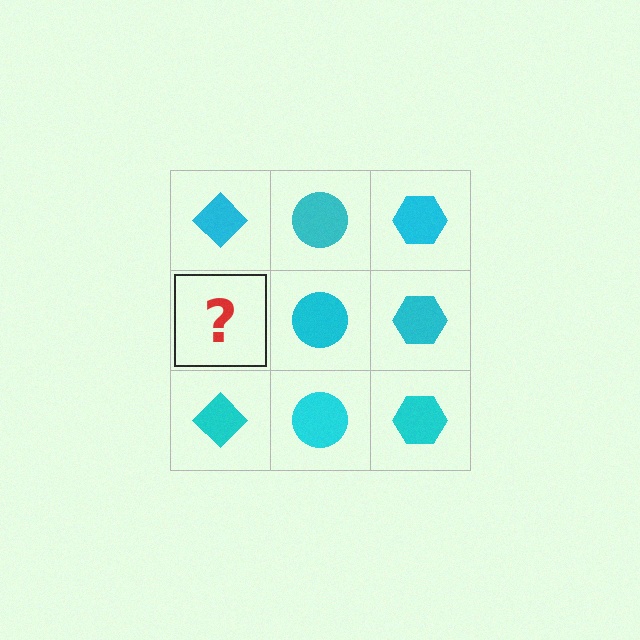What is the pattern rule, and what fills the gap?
The rule is that each column has a consistent shape. The gap should be filled with a cyan diamond.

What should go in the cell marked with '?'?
The missing cell should contain a cyan diamond.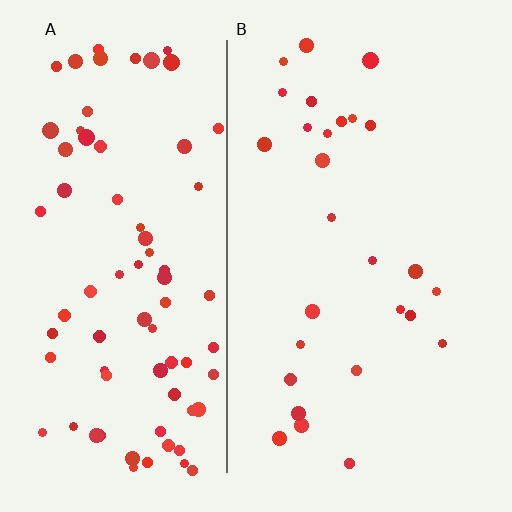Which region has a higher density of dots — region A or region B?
A (the left).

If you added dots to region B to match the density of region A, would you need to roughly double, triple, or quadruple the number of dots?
Approximately triple.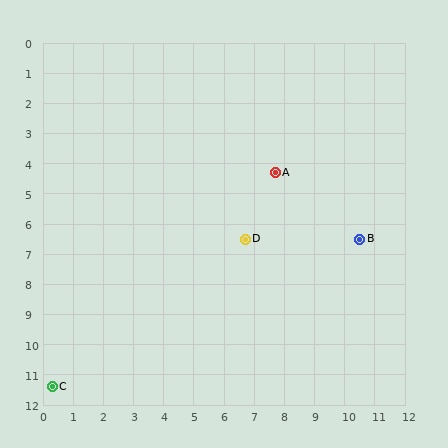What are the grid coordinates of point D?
Point D is at approximately (6.7, 6.5).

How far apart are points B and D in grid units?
Points B and D are about 3.8 grid units apart.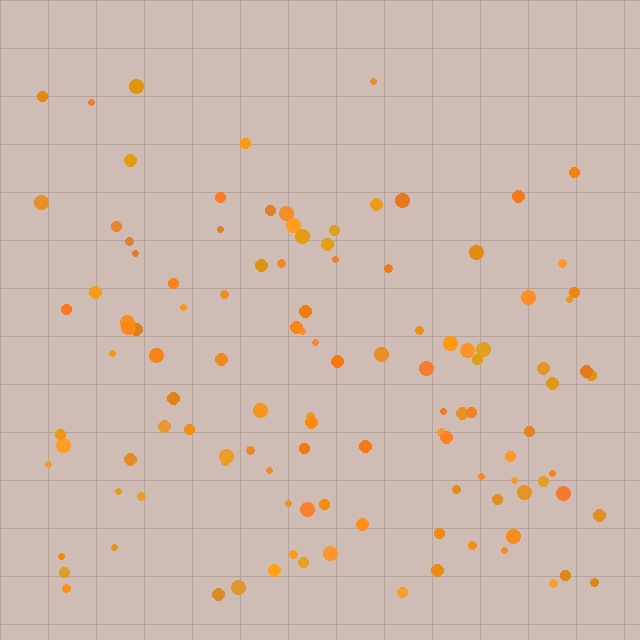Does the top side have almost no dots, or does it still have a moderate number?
Still a moderate number, just noticeably fewer than the bottom.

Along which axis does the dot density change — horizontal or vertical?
Vertical.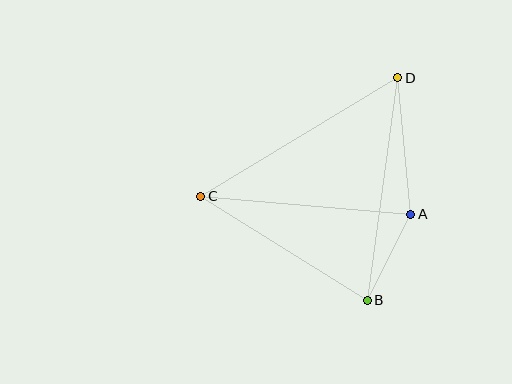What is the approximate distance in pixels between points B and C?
The distance between B and C is approximately 197 pixels.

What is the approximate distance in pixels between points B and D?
The distance between B and D is approximately 225 pixels.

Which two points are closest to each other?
Points A and B are closest to each other.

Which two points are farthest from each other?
Points C and D are farthest from each other.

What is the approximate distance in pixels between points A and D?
The distance between A and D is approximately 137 pixels.